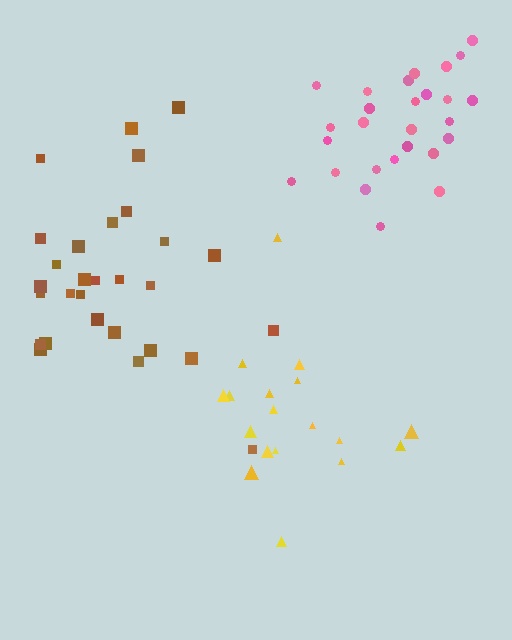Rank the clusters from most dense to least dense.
pink, brown, yellow.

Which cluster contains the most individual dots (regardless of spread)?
Brown (29).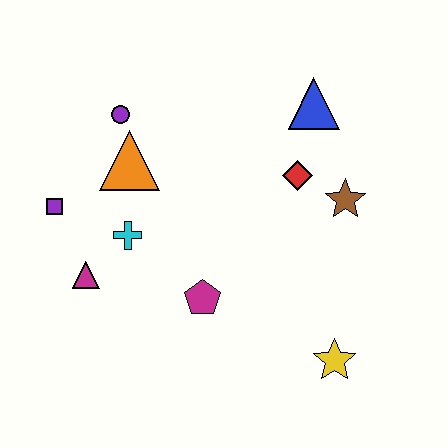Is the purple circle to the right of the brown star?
No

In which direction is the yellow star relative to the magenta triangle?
The yellow star is to the right of the magenta triangle.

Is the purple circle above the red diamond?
Yes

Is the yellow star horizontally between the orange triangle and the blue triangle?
No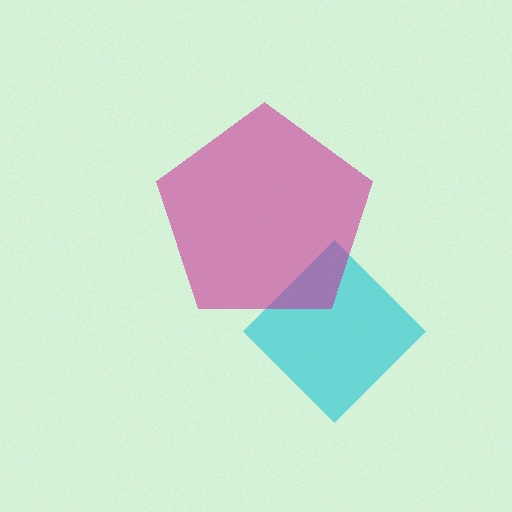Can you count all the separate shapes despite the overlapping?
Yes, there are 2 separate shapes.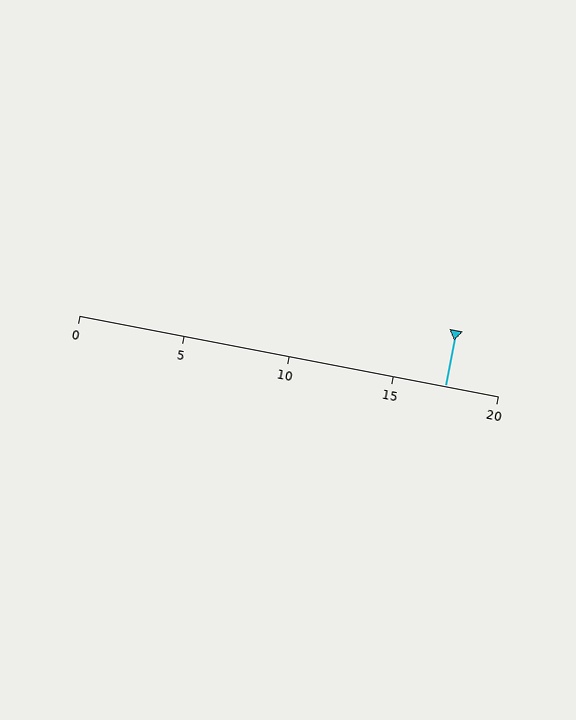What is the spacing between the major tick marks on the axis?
The major ticks are spaced 5 apart.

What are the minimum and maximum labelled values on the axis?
The axis runs from 0 to 20.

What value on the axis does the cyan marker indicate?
The marker indicates approximately 17.5.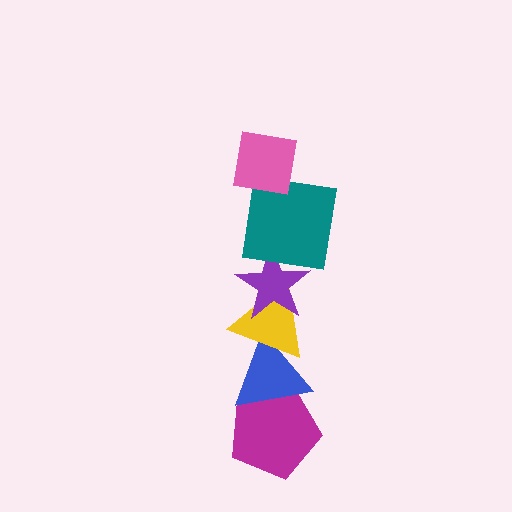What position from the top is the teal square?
The teal square is 2nd from the top.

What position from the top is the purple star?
The purple star is 3rd from the top.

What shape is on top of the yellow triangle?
The purple star is on top of the yellow triangle.